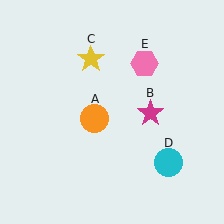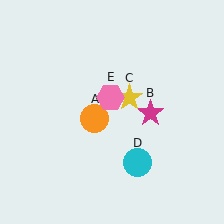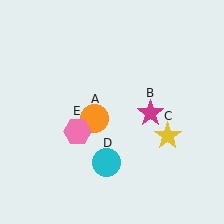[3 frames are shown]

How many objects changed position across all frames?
3 objects changed position: yellow star (object C), cyan circle (object D), pink hexagon (object E).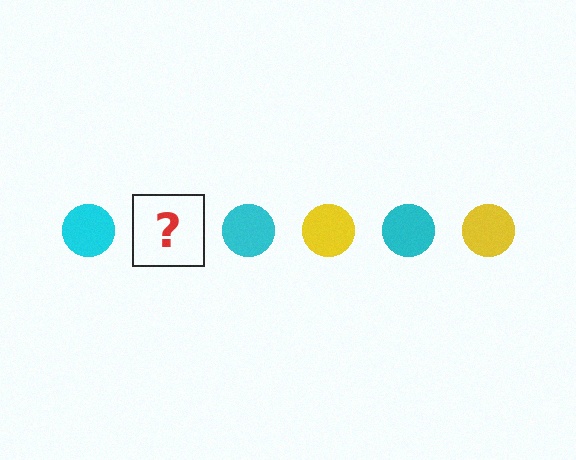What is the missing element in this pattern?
The missing element is a yellow circle.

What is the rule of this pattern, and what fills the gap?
The rule is that the pattern cycles through cyan, yellow circles. The gap should be filled with a yellow circle.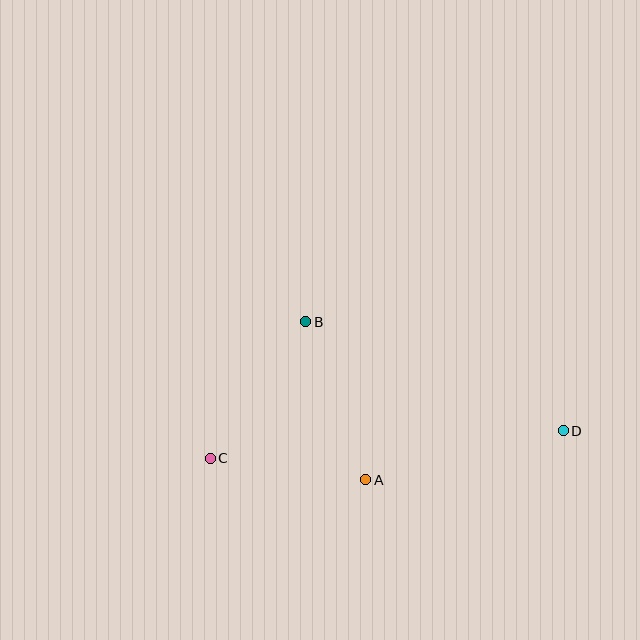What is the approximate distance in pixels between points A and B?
The distance between A and B is approximately 169 pixels.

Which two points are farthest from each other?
Points C and D are farthest from each other.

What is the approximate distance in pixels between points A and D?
The distance between A and D is approximately 204 pixels.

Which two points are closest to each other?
Points A and C are closest to each other.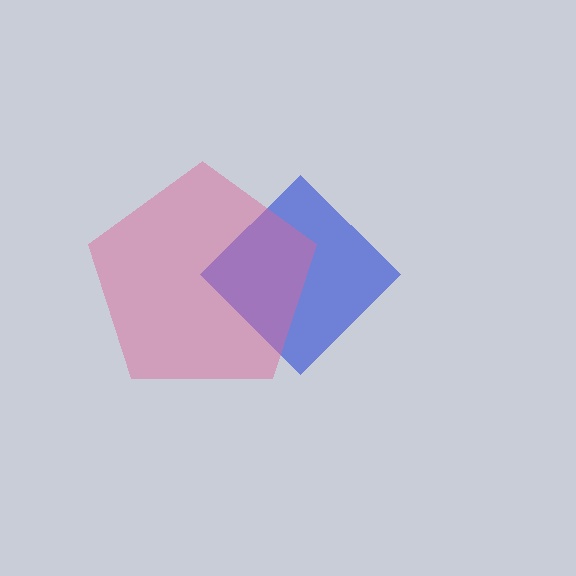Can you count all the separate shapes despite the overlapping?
Yes, there are 2 separate shapes.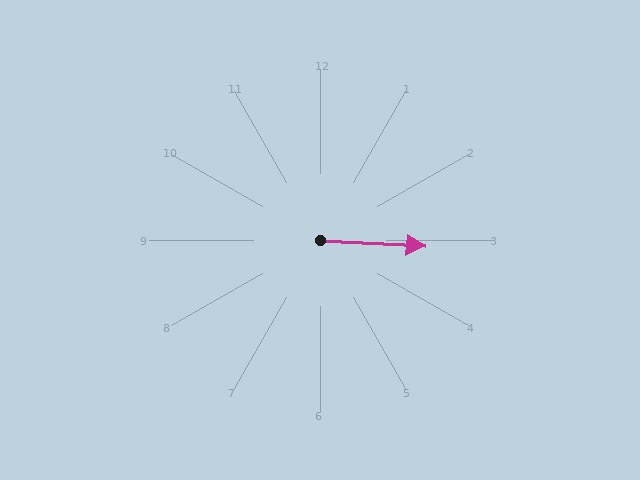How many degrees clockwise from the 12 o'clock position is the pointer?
Approximately 93 degrees.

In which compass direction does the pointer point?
East.